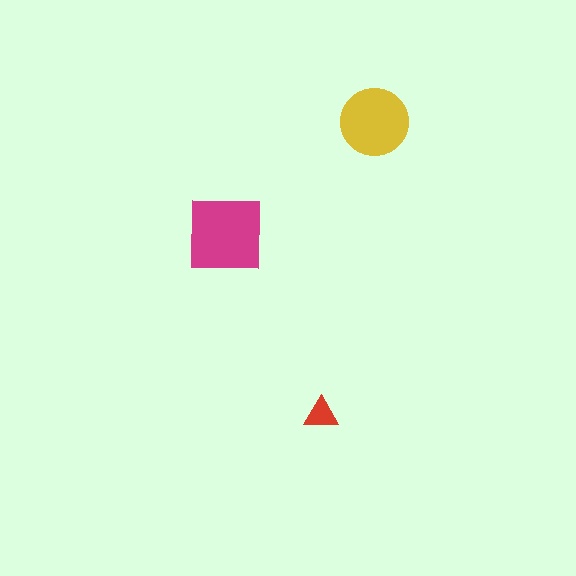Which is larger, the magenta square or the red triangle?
The magenta square.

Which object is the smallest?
The red triangle.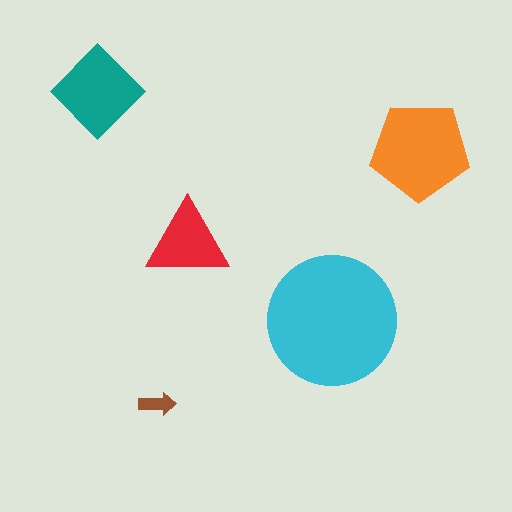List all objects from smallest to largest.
The brown arrow, the red triangle, the teal diamond, the orange pentagon, the cyan circle.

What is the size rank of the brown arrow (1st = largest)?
5th.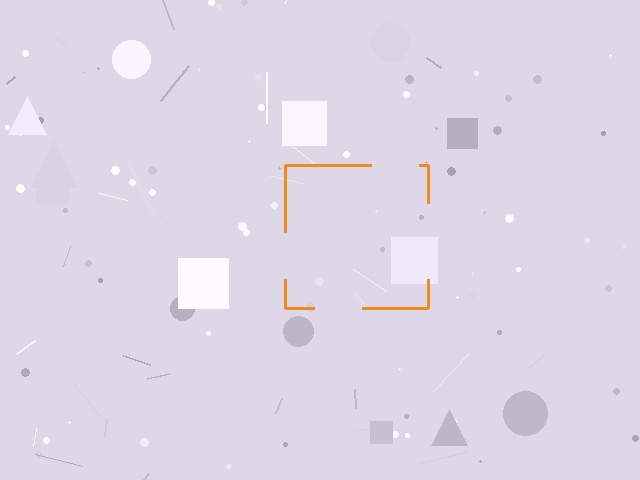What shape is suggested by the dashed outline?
The dashed outline suggests a square.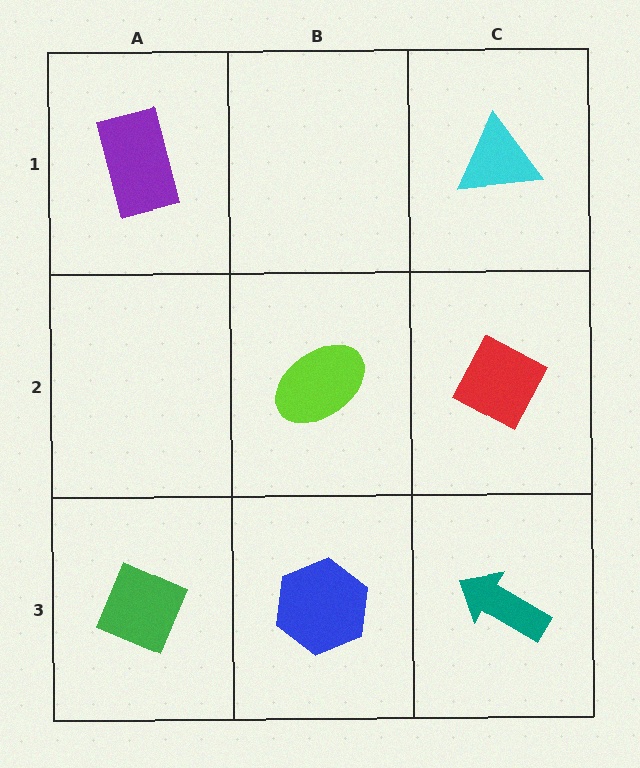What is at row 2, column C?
A red diamond.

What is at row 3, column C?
A teal arrow.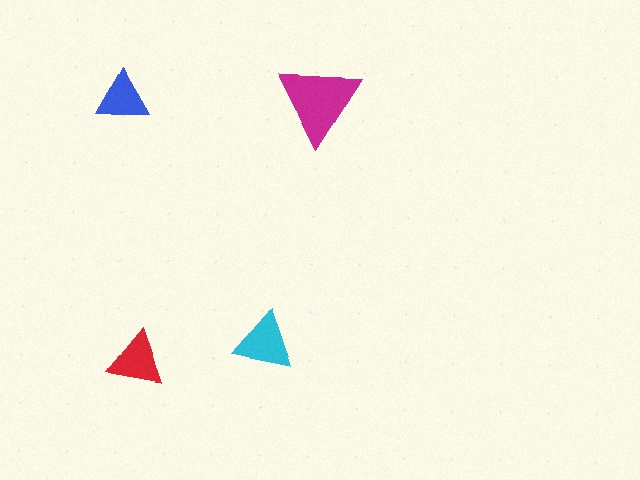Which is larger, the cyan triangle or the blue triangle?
The cyan one.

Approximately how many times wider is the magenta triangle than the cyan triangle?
About 1.5 times wider.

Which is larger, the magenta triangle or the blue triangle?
The magenta one.